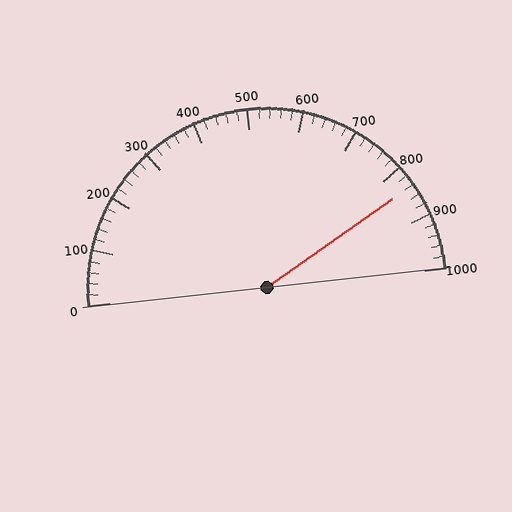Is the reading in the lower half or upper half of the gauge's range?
The reading is in the upper half of the range (0 to 1000).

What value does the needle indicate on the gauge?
The needle indicates approximately 840.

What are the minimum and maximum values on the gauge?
The gauge ranges from 0 to 1000.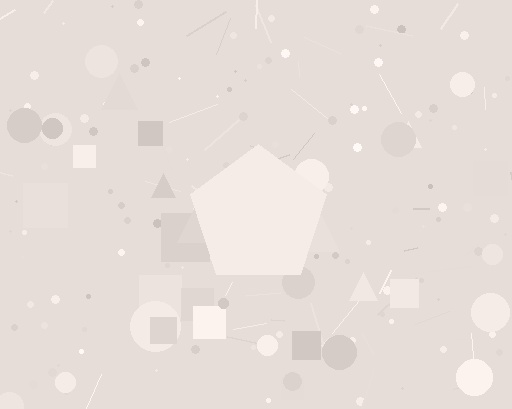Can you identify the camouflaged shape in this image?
The camouflaged shape is a pentagon.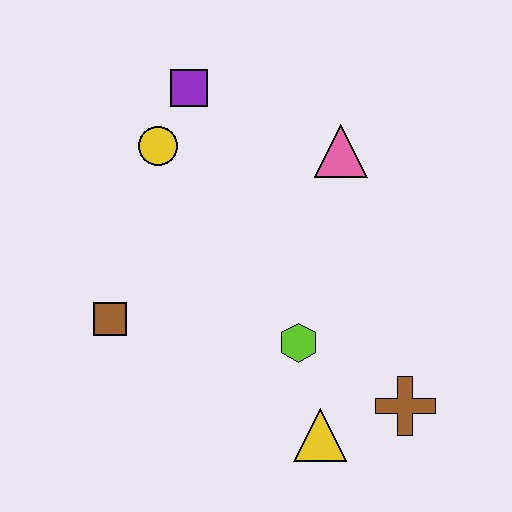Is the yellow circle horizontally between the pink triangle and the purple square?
No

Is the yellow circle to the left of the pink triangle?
Yes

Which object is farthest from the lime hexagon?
The purple square is farthest from the lime hexagon.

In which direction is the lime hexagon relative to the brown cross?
The lime hexagon is to the left of the brown cross.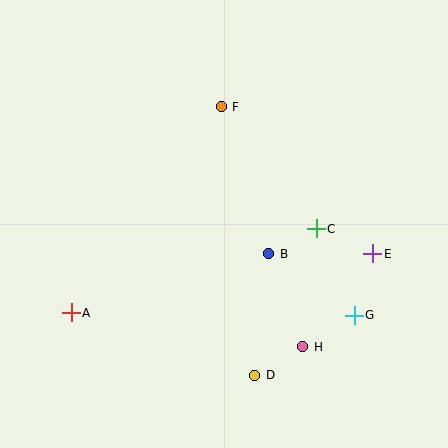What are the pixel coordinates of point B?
Point B is at (269, 254).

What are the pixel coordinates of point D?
Point D is at (255, 375).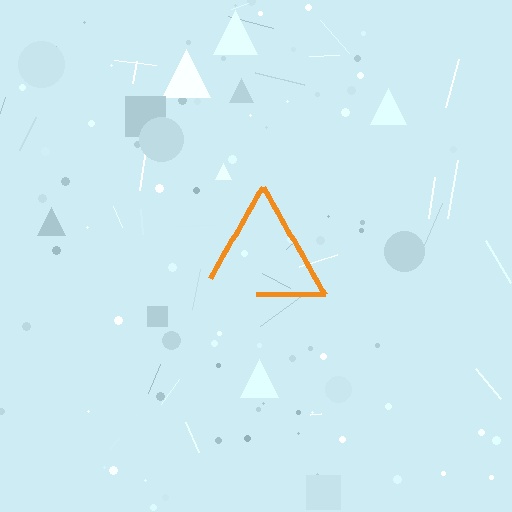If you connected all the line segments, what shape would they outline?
They would outline a triangle.